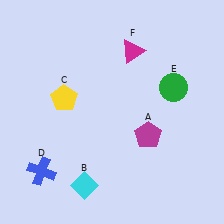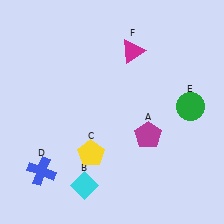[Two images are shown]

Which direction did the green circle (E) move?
The green circle (E) moved down.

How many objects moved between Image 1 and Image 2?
2 objects moved between the two images.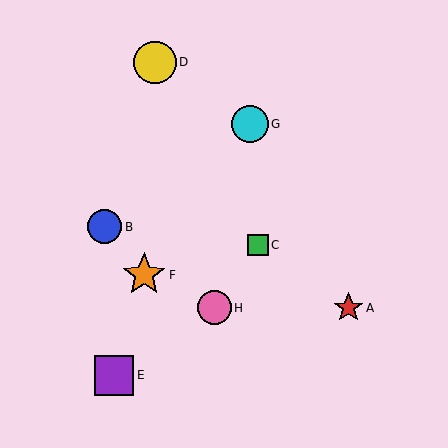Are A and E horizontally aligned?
No, A is at y≈308 and E is at y≈375.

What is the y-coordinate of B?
Object B is at y≈227.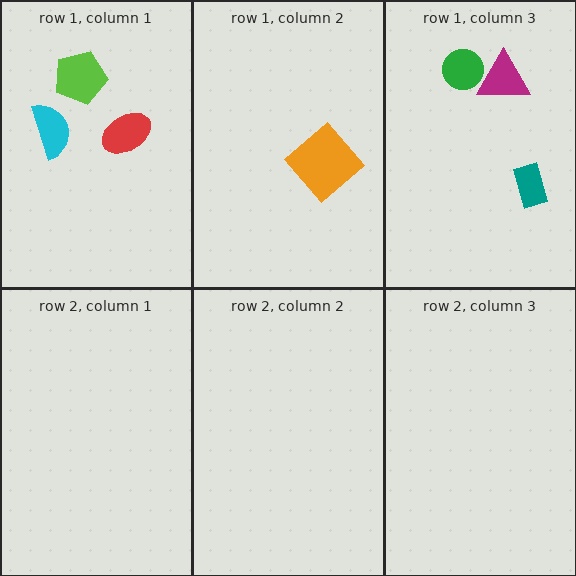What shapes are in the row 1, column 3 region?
The green circle, the teal rectangle, the magenta triangle.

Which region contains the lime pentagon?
The row 1, column 1 region.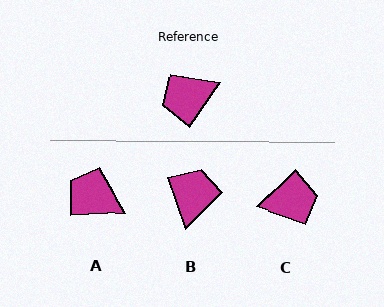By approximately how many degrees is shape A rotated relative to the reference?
Approximately 51 degrees clockwise.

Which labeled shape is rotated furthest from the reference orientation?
C, about 169 degrees away.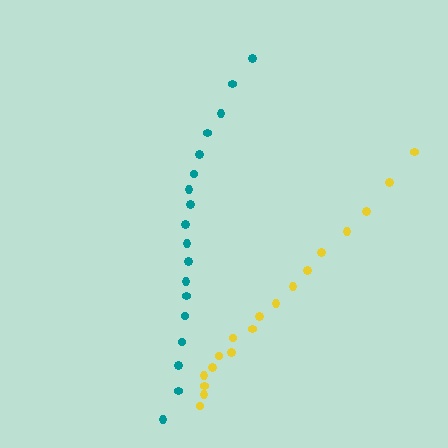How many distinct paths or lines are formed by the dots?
There are 2 distinct paths.